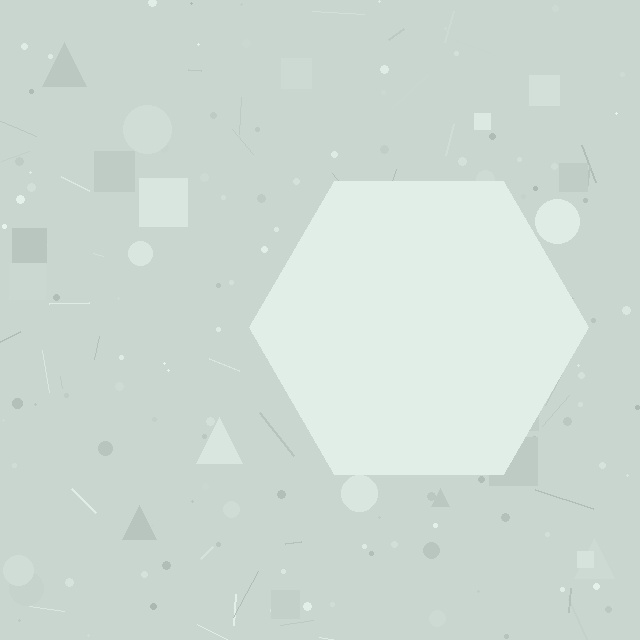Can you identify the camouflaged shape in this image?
The camouflaged shape is a hexagon.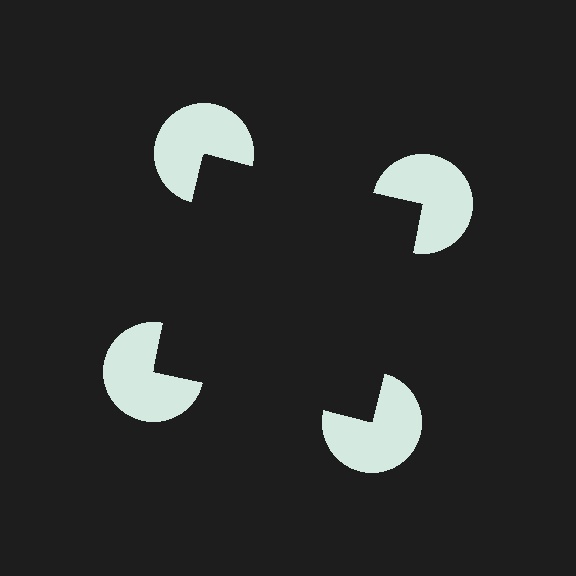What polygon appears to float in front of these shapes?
An illusory square — its edges are inferred from the aligned wedge cuts in the pac-man discs, not physically drawn.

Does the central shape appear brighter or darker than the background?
It typically appears slightly darker than the background, even though no actual brightness change is drawn.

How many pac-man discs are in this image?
There are 4 — one at each vertex of the illusory square.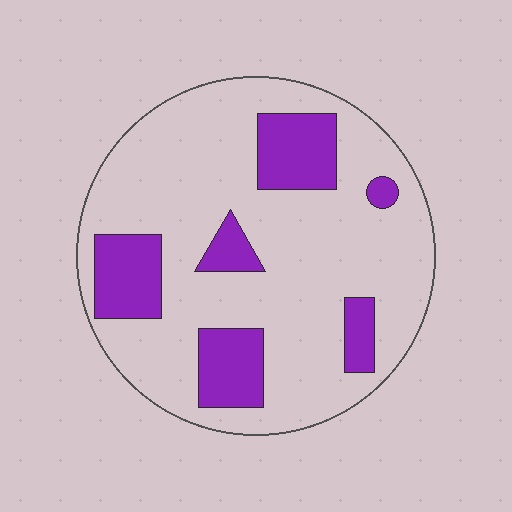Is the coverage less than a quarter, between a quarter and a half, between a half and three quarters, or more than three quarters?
Less than a quarter.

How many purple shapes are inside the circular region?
6.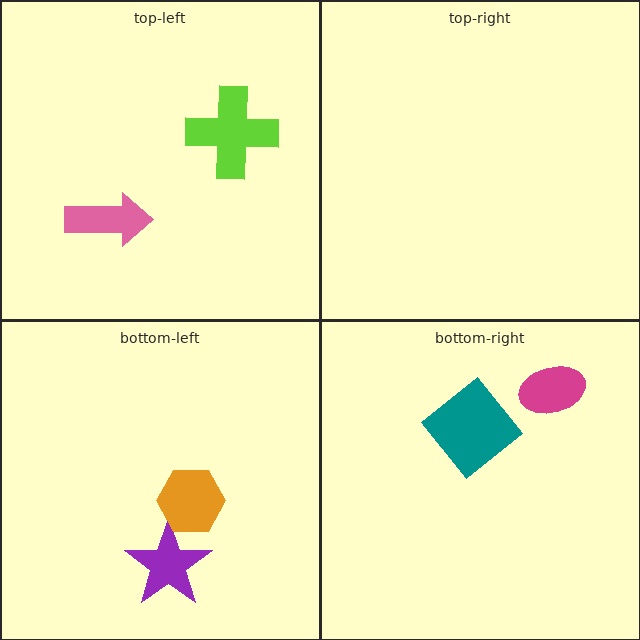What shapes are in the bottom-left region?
The purple star, the orange hexagon.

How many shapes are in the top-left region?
2.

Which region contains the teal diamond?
The bottom-right region.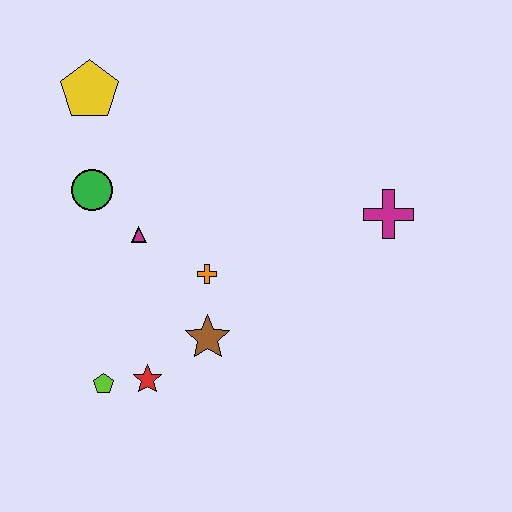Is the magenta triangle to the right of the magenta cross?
No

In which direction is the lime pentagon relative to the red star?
The lime pentagon is to the left of the red star.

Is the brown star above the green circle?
No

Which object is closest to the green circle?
The magenta triangle is closest to the green circle.